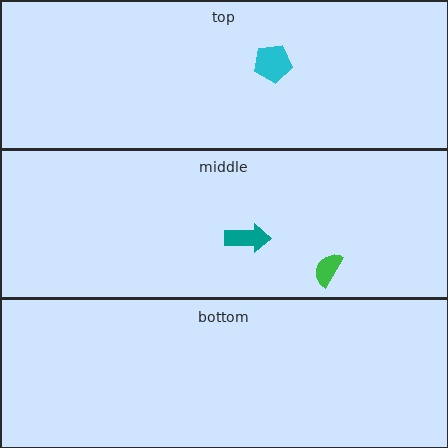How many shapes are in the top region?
1.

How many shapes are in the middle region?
2.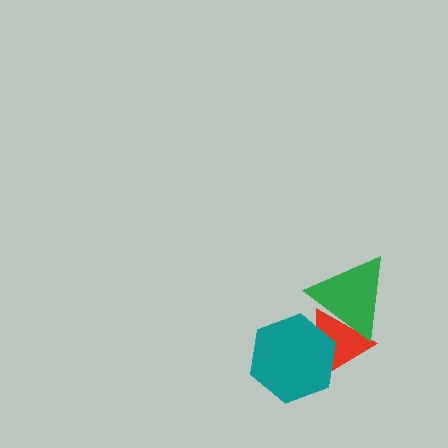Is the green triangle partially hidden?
No, no other shape covers it.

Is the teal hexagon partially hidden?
Yes, it is partially covered by another shape.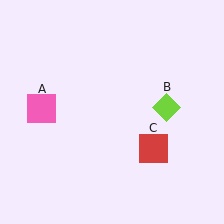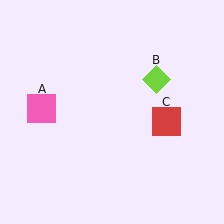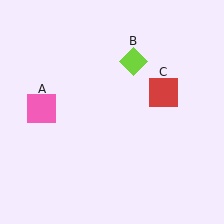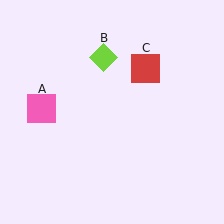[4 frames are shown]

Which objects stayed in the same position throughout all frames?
Pink square (object A) remained stationary.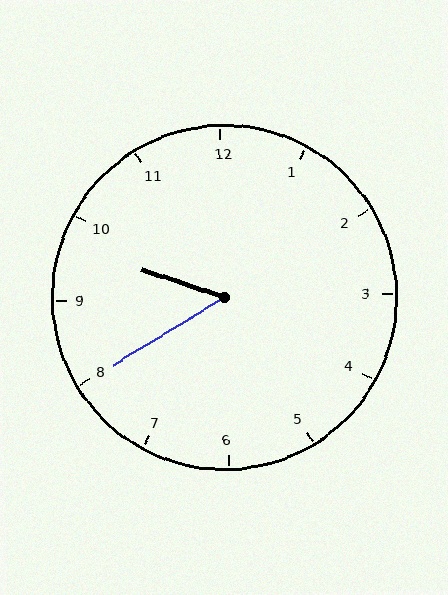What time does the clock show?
9:40.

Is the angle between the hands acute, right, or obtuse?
It is acute.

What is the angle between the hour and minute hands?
Approximately 50 degrees.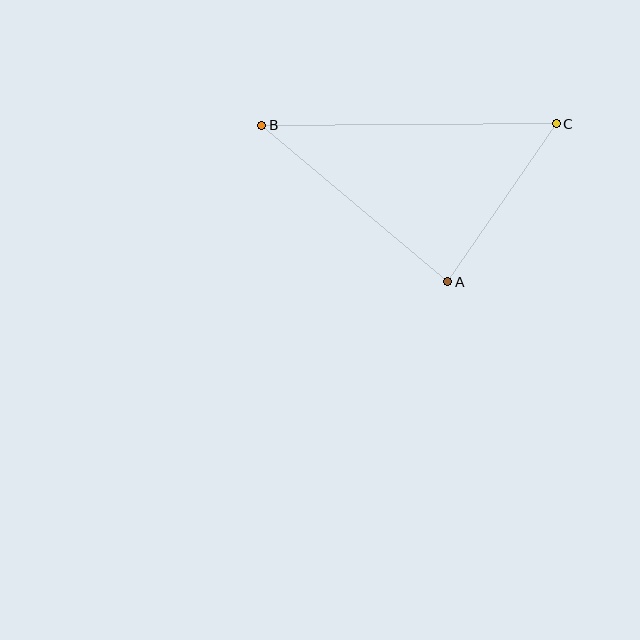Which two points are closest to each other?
Points A and C are closest to each other.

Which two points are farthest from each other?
Points B and C are farthest from each other.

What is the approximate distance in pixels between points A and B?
The distance between A and B is approximately 243 pixels.